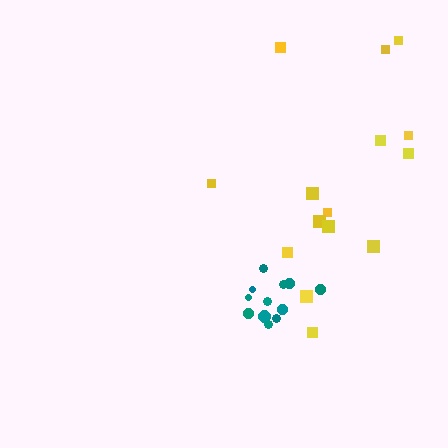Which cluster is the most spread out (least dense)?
Yellow.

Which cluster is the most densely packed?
Teal.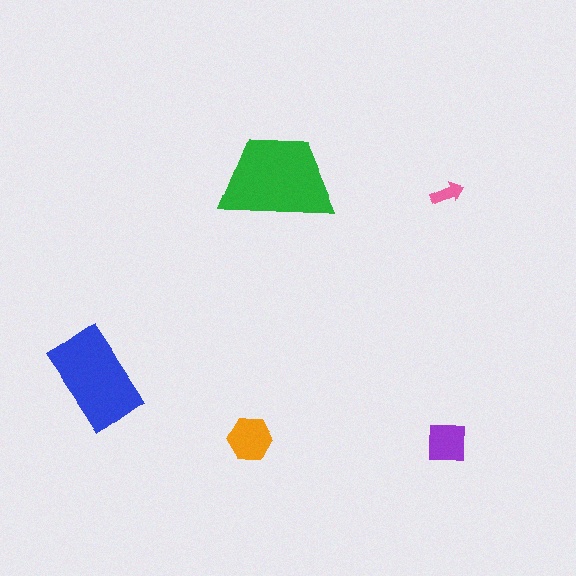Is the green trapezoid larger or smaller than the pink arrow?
Larger.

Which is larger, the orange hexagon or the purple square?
The orange hexagon.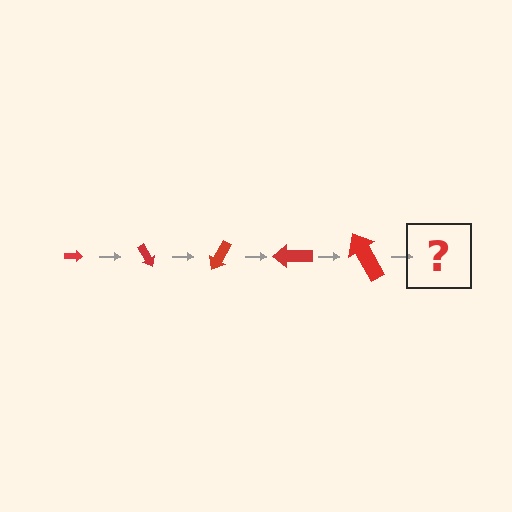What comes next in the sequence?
The next element should be an arrow, larger than the previous one and rotated 300 degrees from the start.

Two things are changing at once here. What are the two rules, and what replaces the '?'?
The two rules are that the arrow grows larger each step and it rotates 60 degrees each step. The '?' should be an arrow, larger than the previous one and rotated 300 degrees from the start.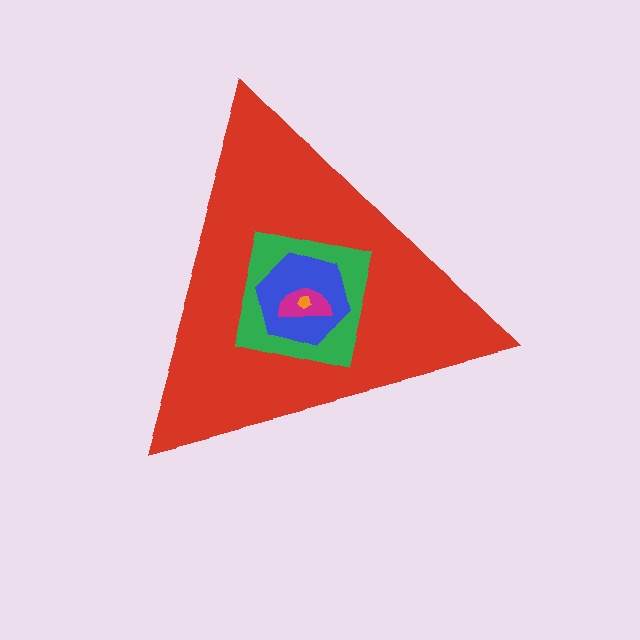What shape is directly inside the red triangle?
The green square.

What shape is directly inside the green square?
The blue hexagon.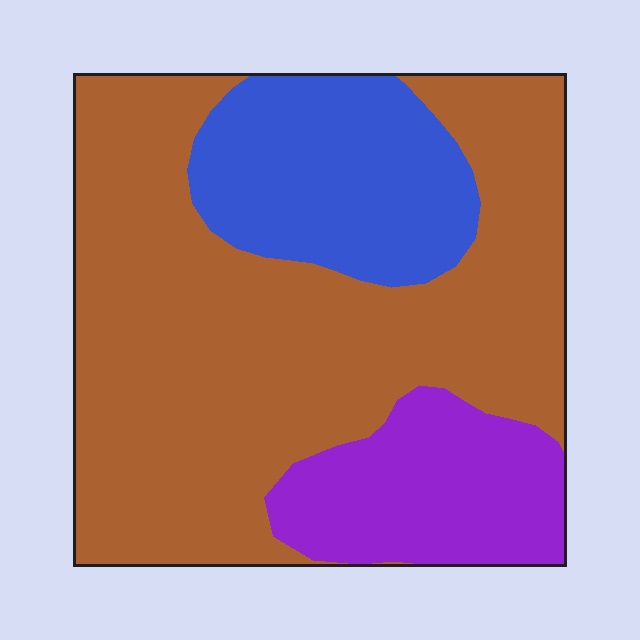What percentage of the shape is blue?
Blue takes up about one fifth (1/5) of the shape.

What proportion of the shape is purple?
Purple covers about 15% of the shape.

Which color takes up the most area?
Brown, at roughly 65%.